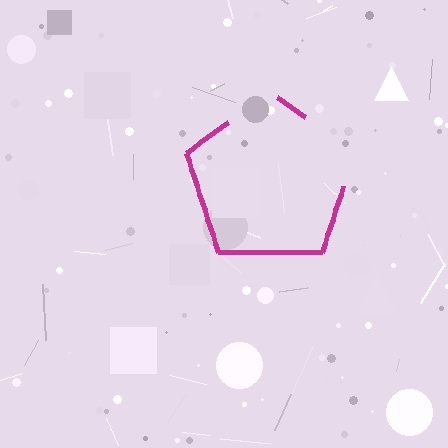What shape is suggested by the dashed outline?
The dashed outline suggests a pentagon.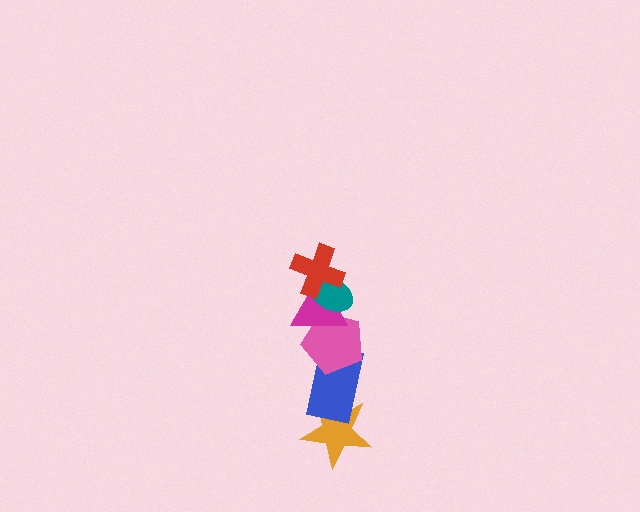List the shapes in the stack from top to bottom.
From top to bottom: the red cross, the teal ellipse, the magenta triangle, the pink pentagon, the blue rectangle, the orange star.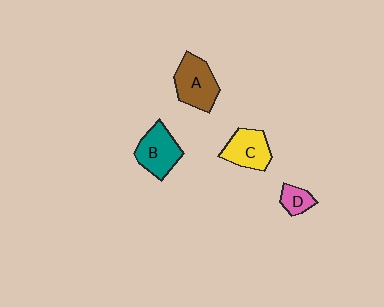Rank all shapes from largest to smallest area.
From largest to smallest: A (brown), B (teal), C (yellow), D (pink).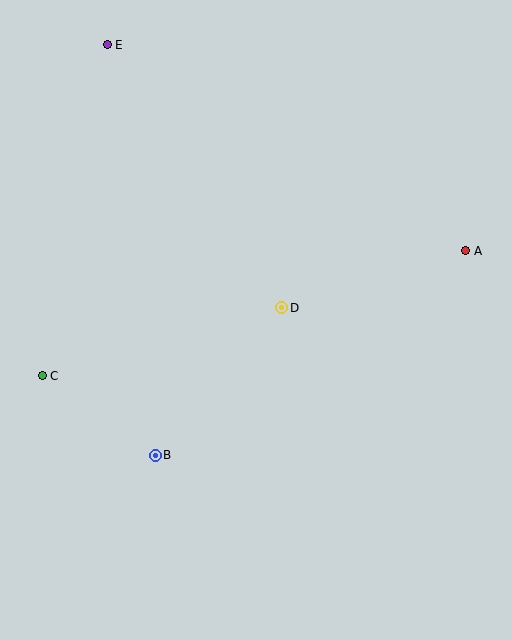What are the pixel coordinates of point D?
Point D is at (282, 308).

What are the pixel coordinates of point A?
Point A is at (466, 251).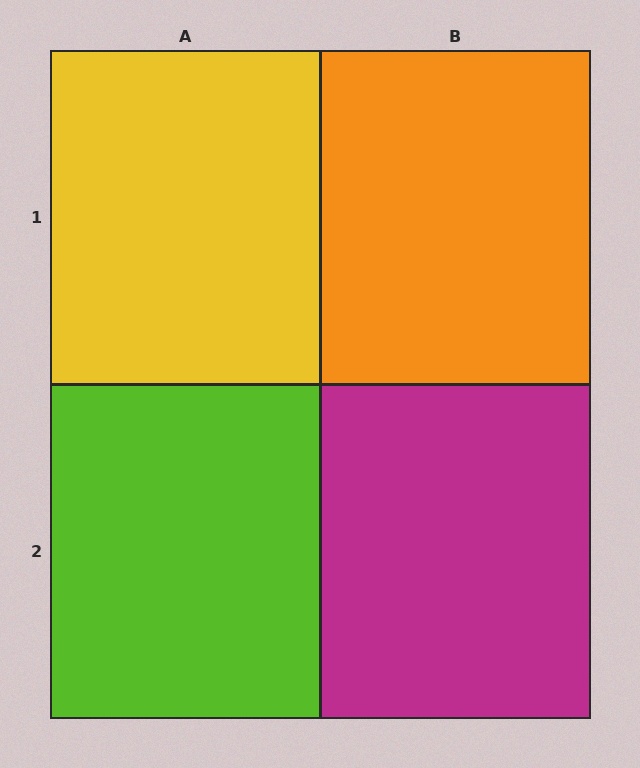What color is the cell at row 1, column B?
Orange.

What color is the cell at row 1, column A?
Yellow.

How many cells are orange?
1 cell is orange.